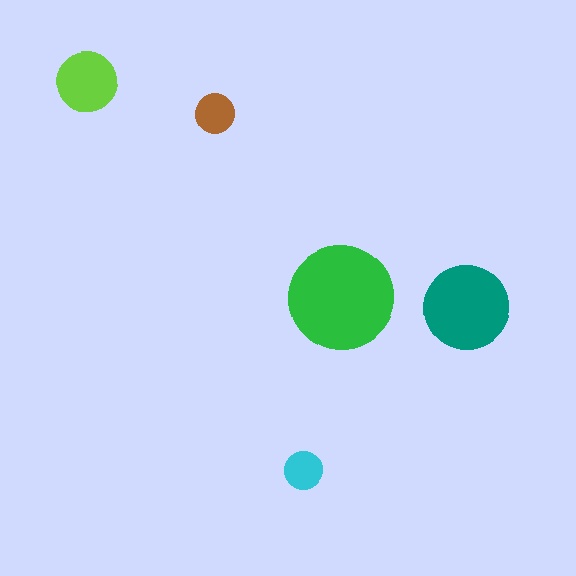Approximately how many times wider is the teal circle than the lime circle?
About 1.5 times wider.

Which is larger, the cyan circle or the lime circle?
The lime one.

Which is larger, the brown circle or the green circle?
The green one.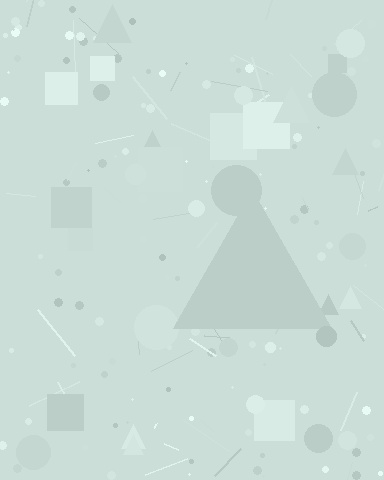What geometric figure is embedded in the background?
A triangle is embedded in the background.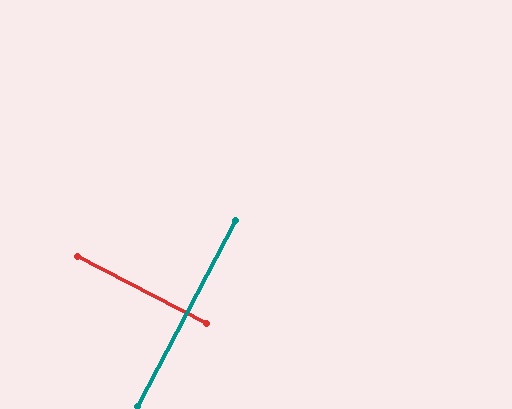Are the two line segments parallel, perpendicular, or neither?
Perpendicular — they meet at approximately 90°.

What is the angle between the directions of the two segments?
Approximately 90 degrees.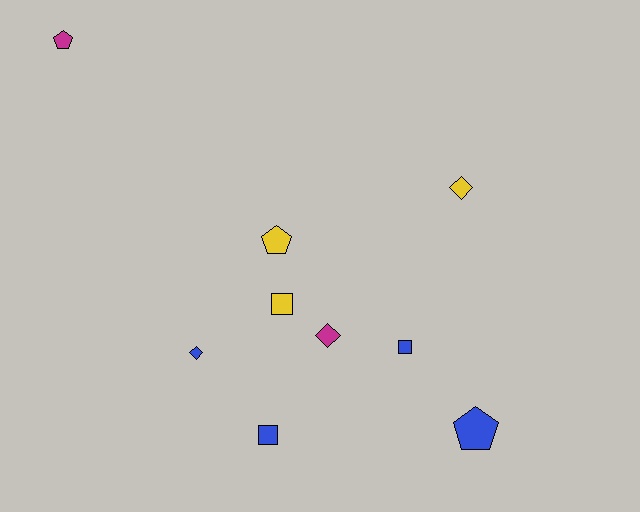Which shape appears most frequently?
Pentagon, with 3 objects.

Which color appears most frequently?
Blue, with 4 objects.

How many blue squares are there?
There are 2 blue squares.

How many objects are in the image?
There are 9 objects.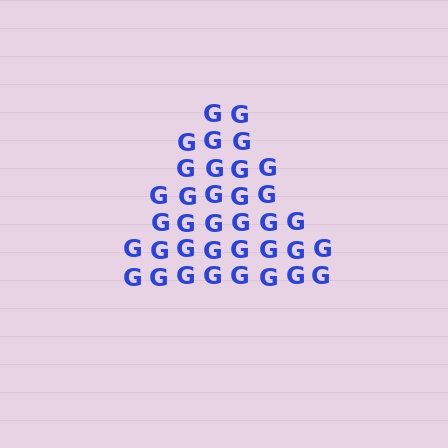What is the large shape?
The large shape is a triangle.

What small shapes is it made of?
It is made of small letter G's.